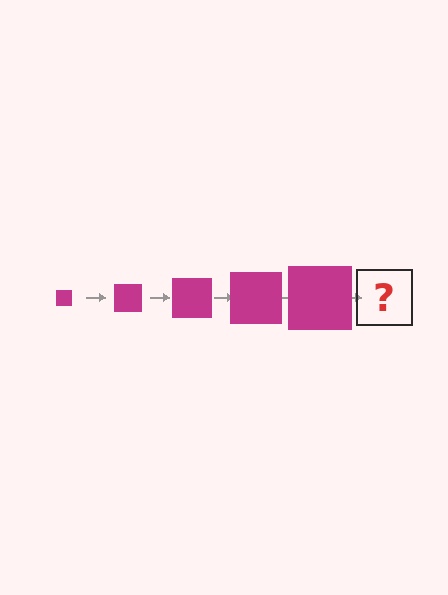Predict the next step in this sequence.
The next step is a magenta square, larger than the previous one.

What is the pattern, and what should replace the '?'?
The pattern is that the square gets progressively larger each step. The '?' should be a magenta square, larger than the previous one.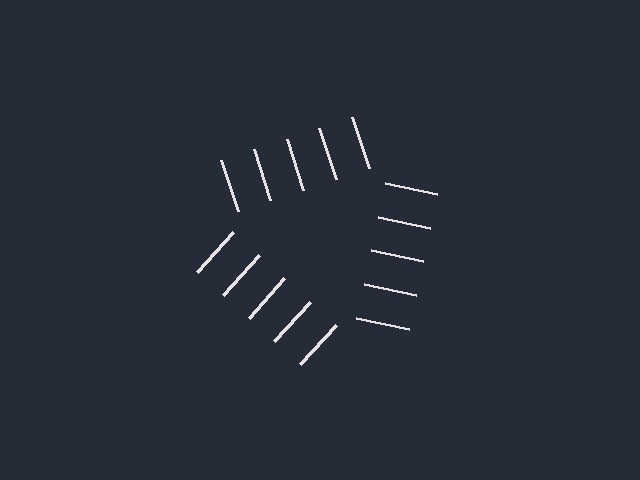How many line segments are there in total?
15 — 5 along each of the 3 edges.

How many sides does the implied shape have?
3 sides — the line-ends trace a triangle.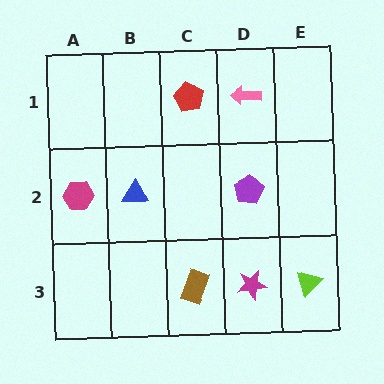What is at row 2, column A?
A magenta hexagon.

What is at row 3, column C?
A brown rectangle.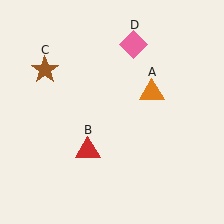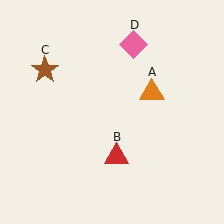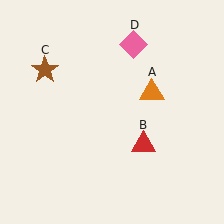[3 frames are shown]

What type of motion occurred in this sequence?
The red triangle (object B) rotated counterclockwise around the center of the scene.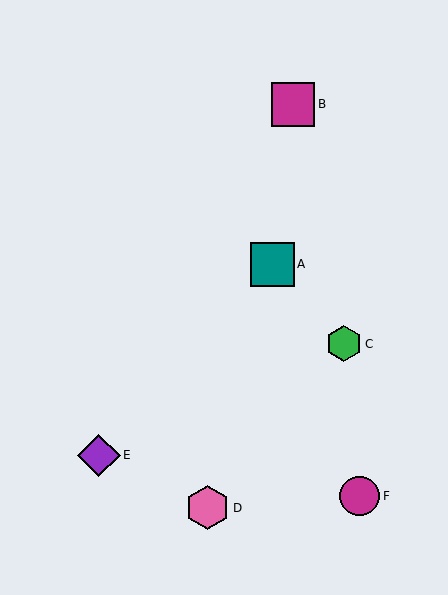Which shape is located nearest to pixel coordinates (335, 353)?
The green hexagon (labeled C) at (344, 344) is nearest to that location.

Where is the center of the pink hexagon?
The center of the pink hexagon is at (208, 508).